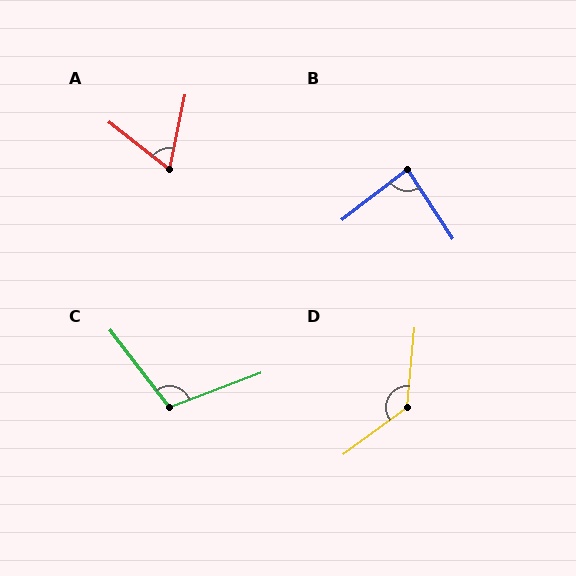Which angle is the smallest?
A, at approximately 63 degrees.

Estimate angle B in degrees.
Approximately 86 degrees.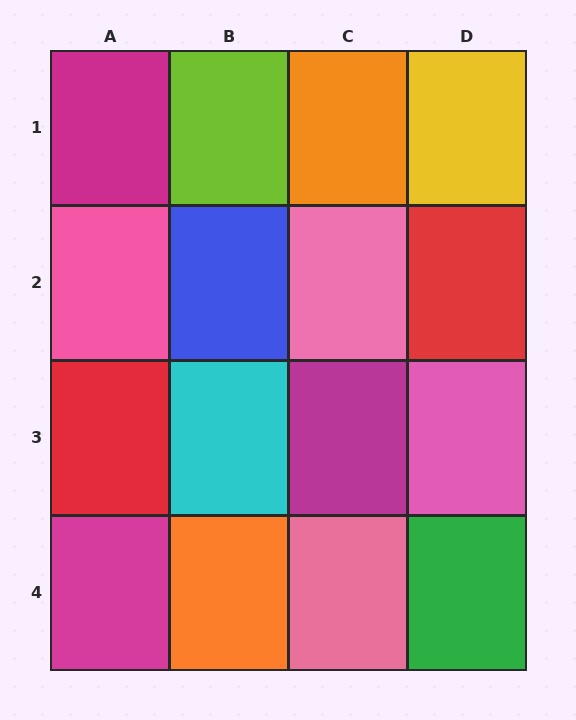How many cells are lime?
1 cell is lime.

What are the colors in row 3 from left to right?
Red, cyan, magenta, pink.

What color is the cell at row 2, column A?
Pink.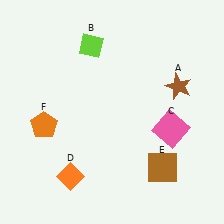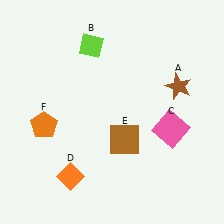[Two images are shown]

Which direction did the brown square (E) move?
The brown square (E) moved left.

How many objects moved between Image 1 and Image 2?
1 object moved between the two images.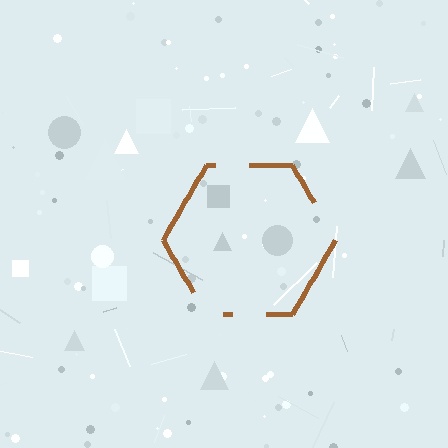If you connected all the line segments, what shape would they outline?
They would outline a hexagon.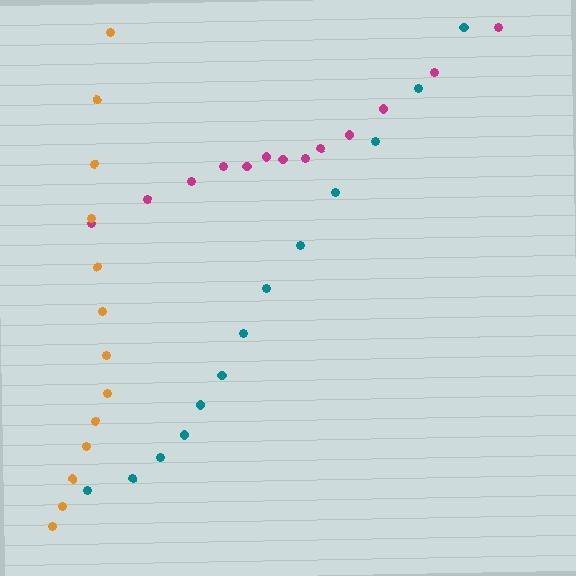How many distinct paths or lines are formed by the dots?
There are 3 distinct paths.